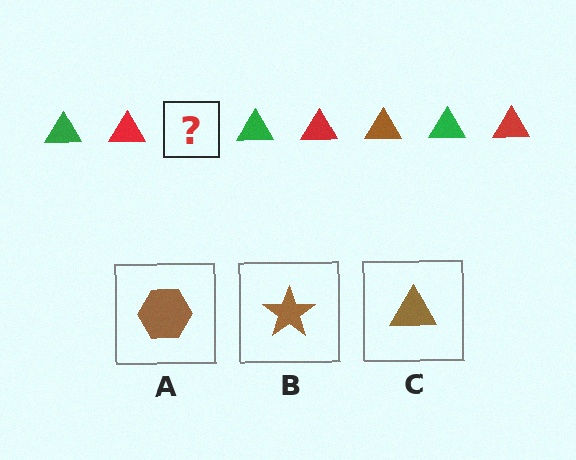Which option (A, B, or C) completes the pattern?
C.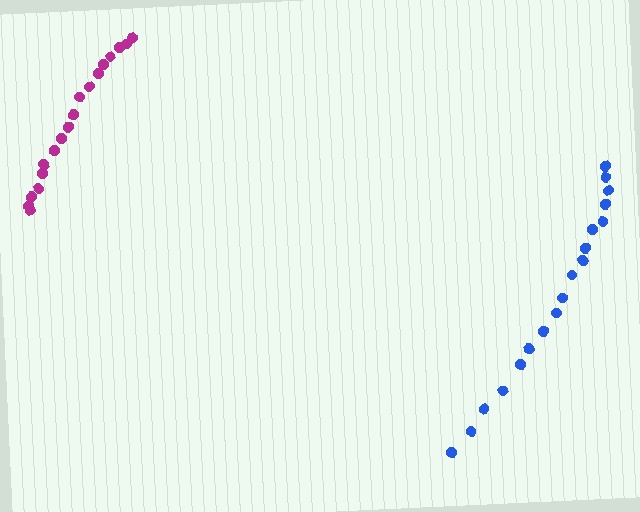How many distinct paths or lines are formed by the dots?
There are 2 distinct paths.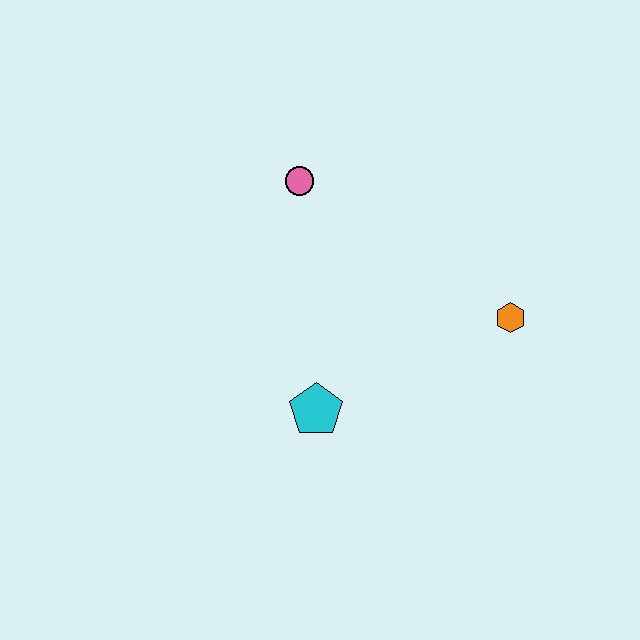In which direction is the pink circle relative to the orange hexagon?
The pink circle is to the left of the orange hexagon.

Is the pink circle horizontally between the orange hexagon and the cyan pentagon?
No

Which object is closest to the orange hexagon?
The cyan pentagon is closest to the orange hexagon.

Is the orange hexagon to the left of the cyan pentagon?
No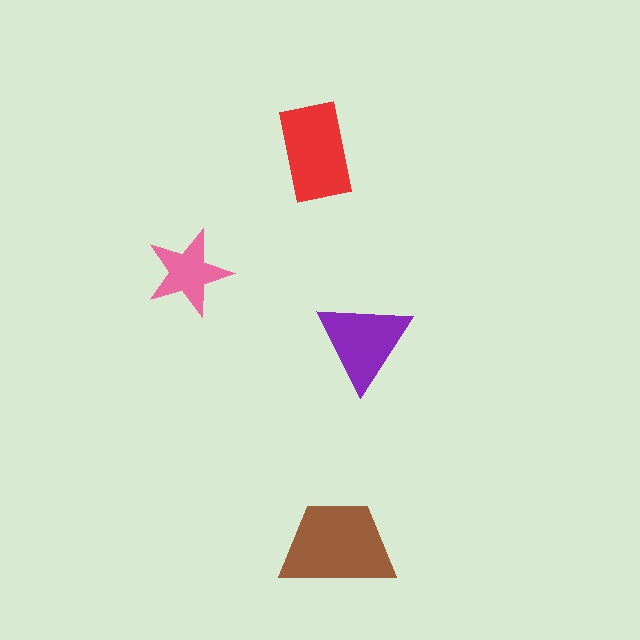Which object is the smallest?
The pink star.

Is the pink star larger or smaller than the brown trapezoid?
Smaller.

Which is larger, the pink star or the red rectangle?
The red rectangle.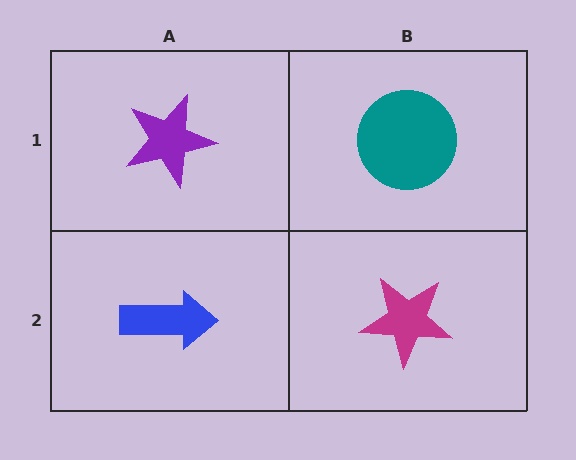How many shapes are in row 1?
2 shapes.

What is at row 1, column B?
A teal circle.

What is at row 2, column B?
A magenta star.